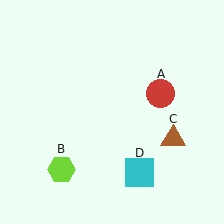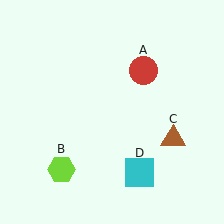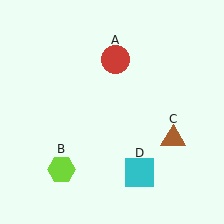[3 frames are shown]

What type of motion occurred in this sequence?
The red circle (object A) rotated counterclockwise around the center of the scene.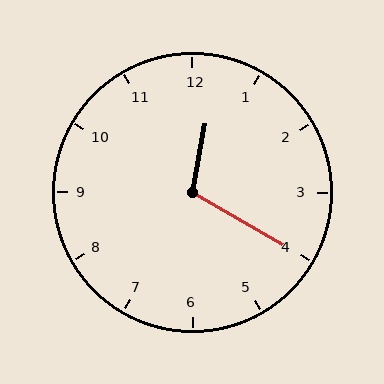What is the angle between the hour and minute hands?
Approximately 110 degrees.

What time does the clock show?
12:20.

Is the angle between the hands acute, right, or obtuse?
It is obtuse.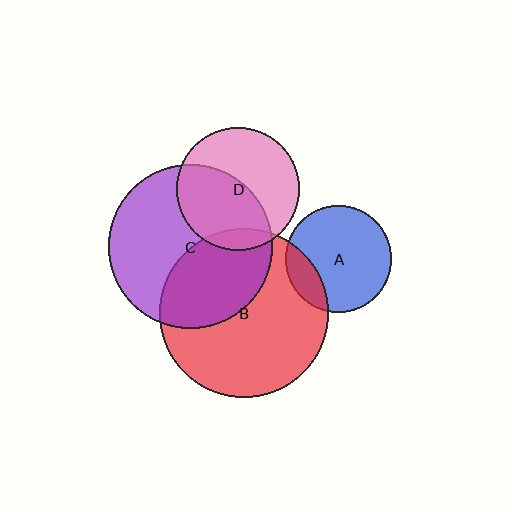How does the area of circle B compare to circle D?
Approximately 1.9 times.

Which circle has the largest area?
Circle B (red).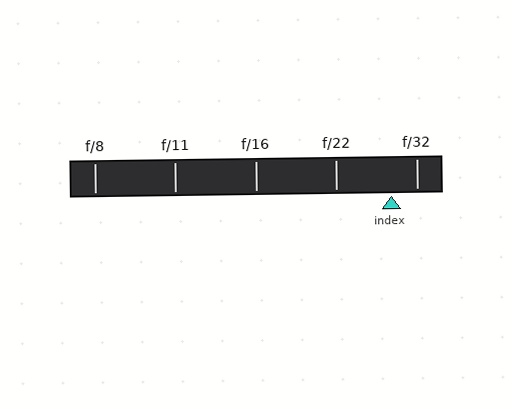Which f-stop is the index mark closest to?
The index mark is closest to f/32.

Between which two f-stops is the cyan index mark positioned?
The index mark is between f/22 and f/32.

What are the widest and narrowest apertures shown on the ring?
The widest aperture shown is f/8 and the narrowest is f/32.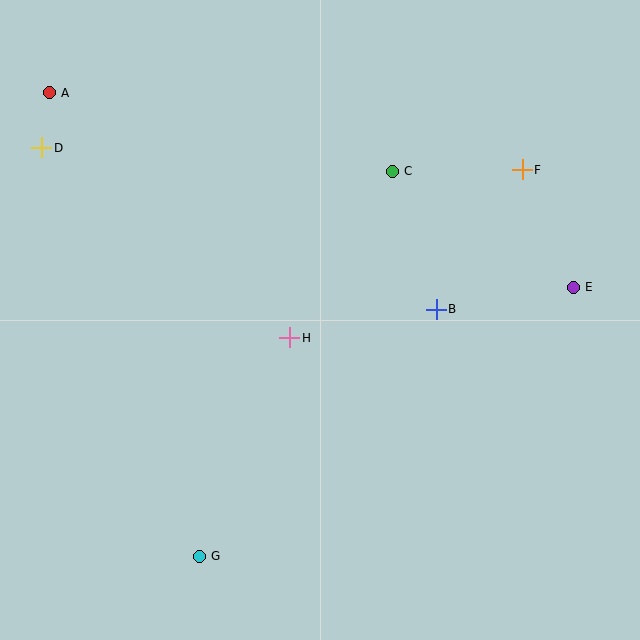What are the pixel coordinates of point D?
Point D is at (42, 148).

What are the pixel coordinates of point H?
Point H is at (290, 338).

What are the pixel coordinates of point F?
Point F is at (522, 170).